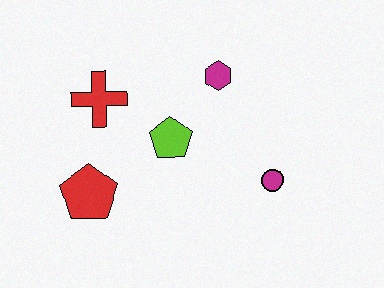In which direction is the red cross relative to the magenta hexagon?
The red cross is to the left of the magenta hexagon.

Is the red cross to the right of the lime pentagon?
No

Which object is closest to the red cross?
The lime pentagon is closest to the red cross.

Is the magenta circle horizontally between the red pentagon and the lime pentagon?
No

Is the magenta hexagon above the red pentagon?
Yes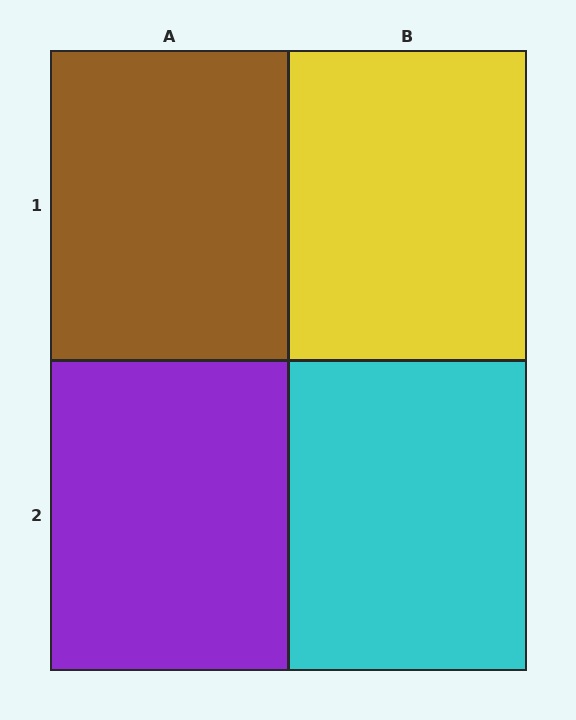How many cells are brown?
1 cell is brown.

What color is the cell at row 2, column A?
Purple.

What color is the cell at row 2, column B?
Cyan.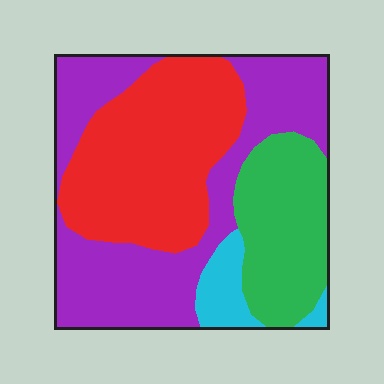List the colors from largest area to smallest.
From largest to smallest: purple, red, green, cyan.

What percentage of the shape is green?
Green covers roughly 20% of the shape.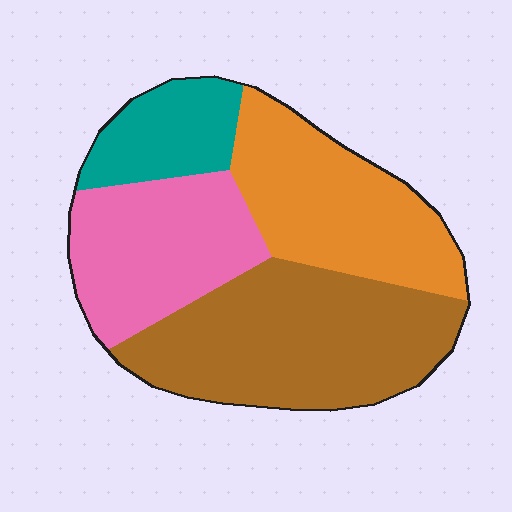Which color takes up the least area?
Teal, at roughly 15%.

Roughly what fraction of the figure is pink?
Pink takes up less than a quarter of the figure.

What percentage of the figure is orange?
Orange takes up about one quarter (1/4) of the figure.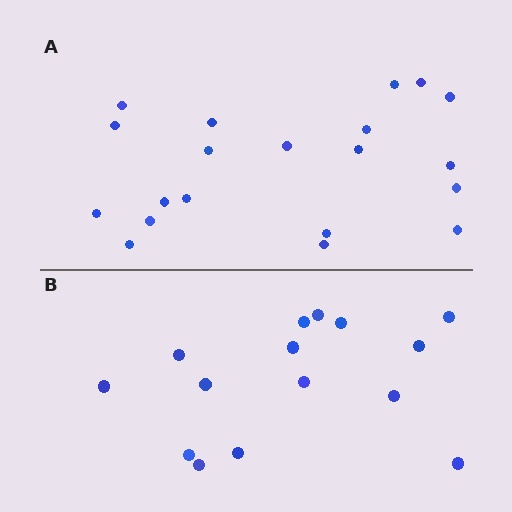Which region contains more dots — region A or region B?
Region A (the top region) has more dots.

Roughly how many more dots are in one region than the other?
Region A has about 5 more dots than region B.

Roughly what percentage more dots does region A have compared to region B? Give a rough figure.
About 35% more.